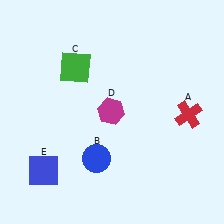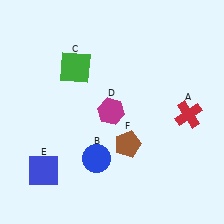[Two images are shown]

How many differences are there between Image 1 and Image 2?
There is 1 difference between the two images.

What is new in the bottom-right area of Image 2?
A brown pentagon (F) was added in the bottom-right area of Image 2.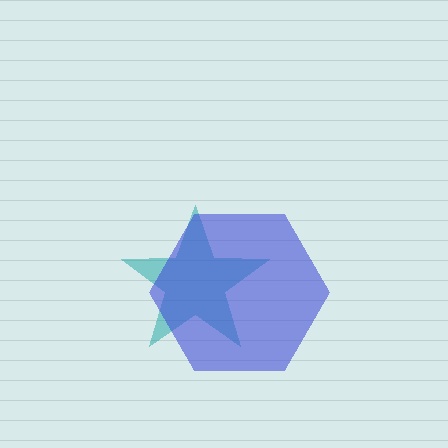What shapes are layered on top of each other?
The layered shapes are: a teal star, a blue hexagon.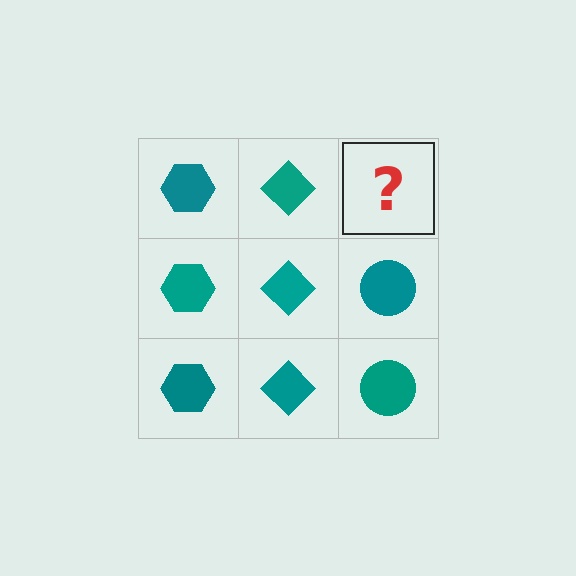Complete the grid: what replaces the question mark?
The question mark should be replaced with a teal circle.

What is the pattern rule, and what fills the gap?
The rule is that each column has a consistent shape. The gap should be filled with a teal circle.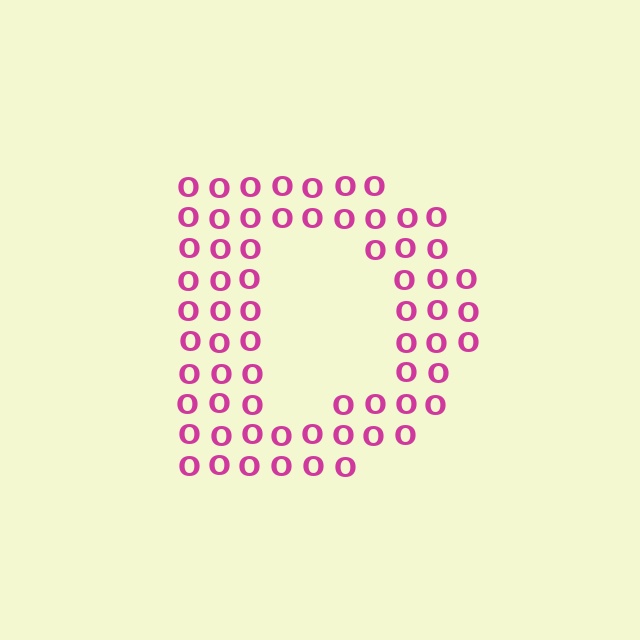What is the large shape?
The large shape is the letter D.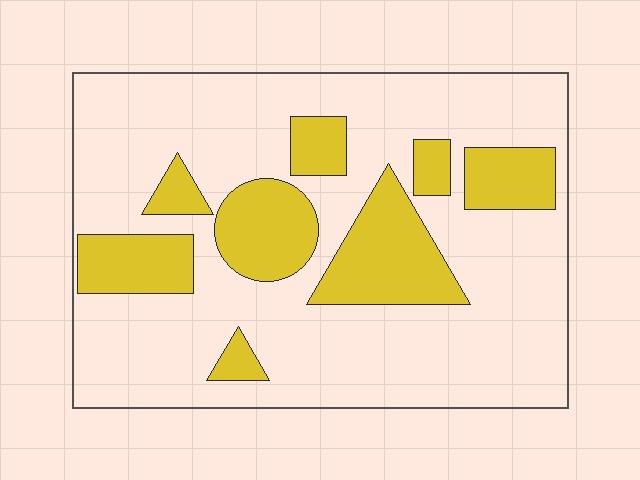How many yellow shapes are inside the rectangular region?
8.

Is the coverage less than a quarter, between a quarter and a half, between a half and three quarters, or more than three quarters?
Between a quarter and a half.